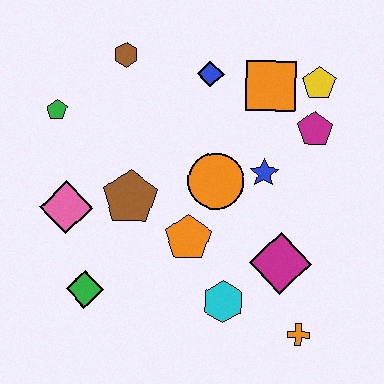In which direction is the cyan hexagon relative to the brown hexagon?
The cyan hexagon is below the brown hexagon.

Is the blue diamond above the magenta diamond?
Yes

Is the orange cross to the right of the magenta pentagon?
No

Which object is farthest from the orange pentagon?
The yellow pentagon is farthest from the orange pentagon.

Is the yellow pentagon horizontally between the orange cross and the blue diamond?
No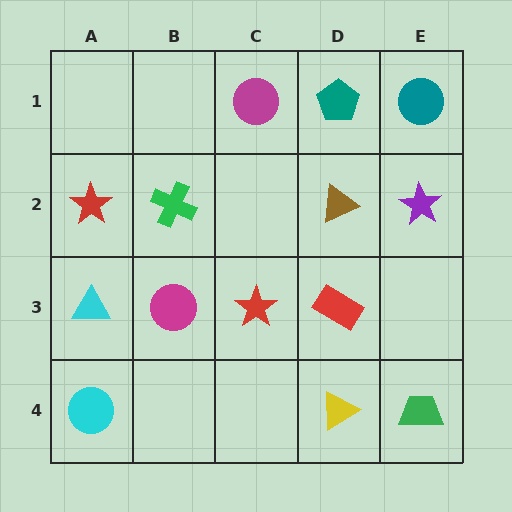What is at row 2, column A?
A red star.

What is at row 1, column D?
A teal pentagon.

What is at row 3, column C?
A red star.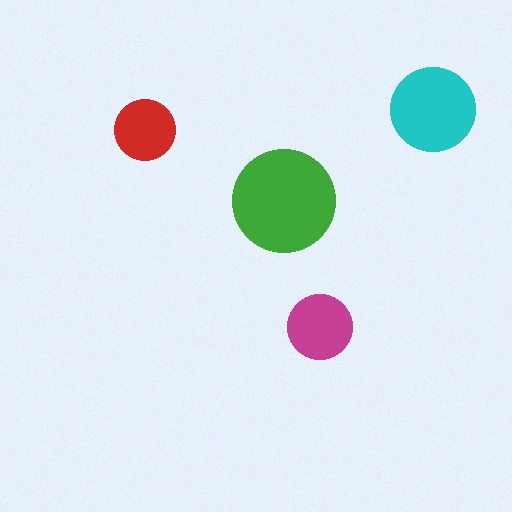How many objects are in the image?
There are 4 objects in the image.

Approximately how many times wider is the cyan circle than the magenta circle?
About 1.5 times wider.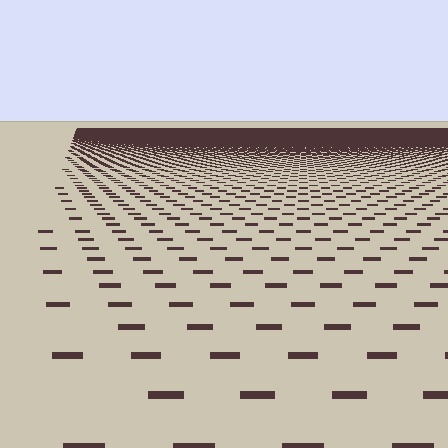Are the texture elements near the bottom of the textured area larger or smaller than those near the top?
Larger. Near the bottom, elements are closer to the viewer and appear at a bigger on-screen size.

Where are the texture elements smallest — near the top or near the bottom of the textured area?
Near the top.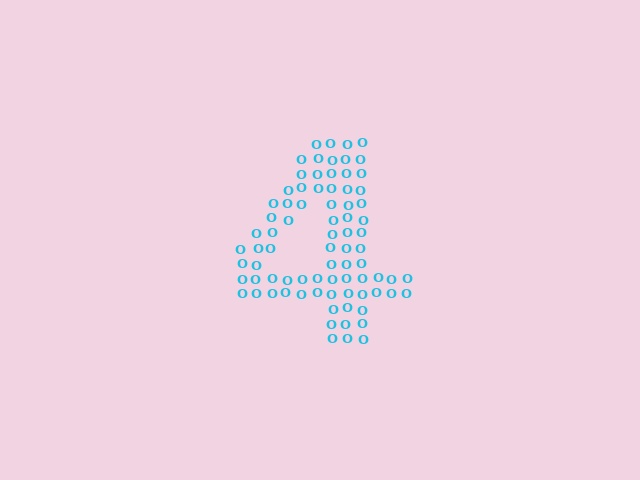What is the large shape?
The large shape is the digit 4.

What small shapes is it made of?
It is made of small letter O's.